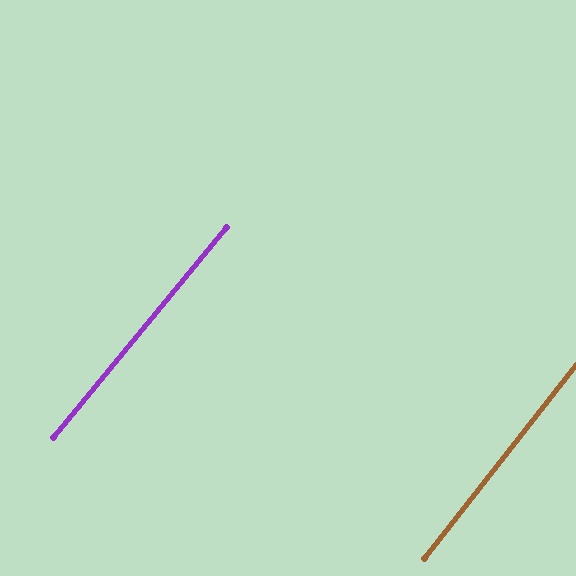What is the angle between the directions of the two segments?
Approximately 1 degree.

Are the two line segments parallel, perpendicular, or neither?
Parallel — their directions differ by only 1.4°.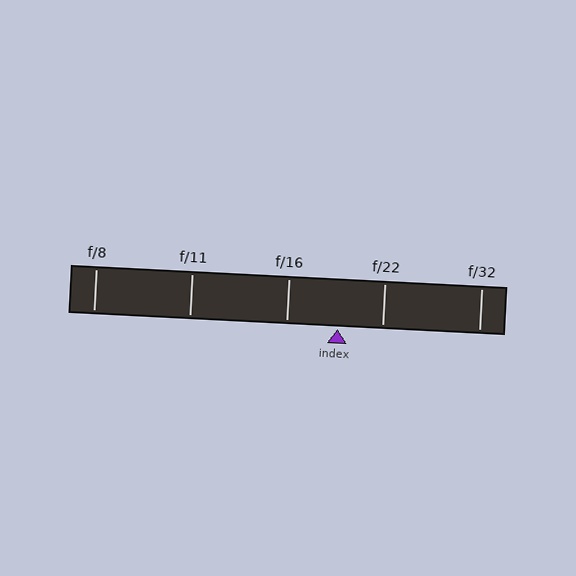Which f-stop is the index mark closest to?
The index mark is closest to f/22.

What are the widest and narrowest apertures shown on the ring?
The widest aperture shown is f/8 and the narrowest is f/32.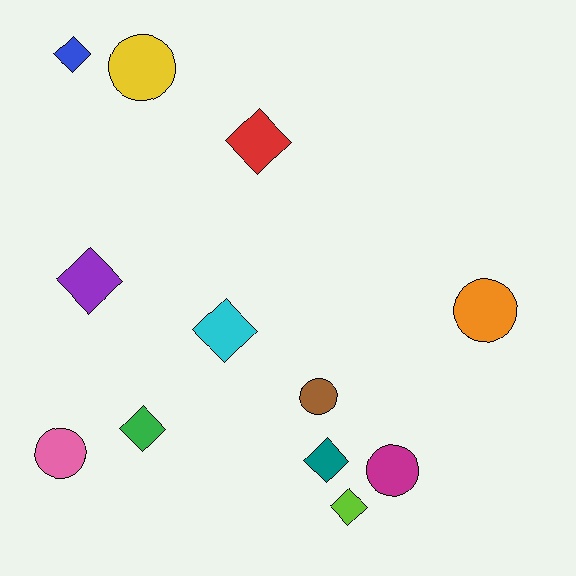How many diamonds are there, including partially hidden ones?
There are 7 diamonds.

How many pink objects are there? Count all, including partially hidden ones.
There is 1 pink object.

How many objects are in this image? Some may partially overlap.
There are 12 objects.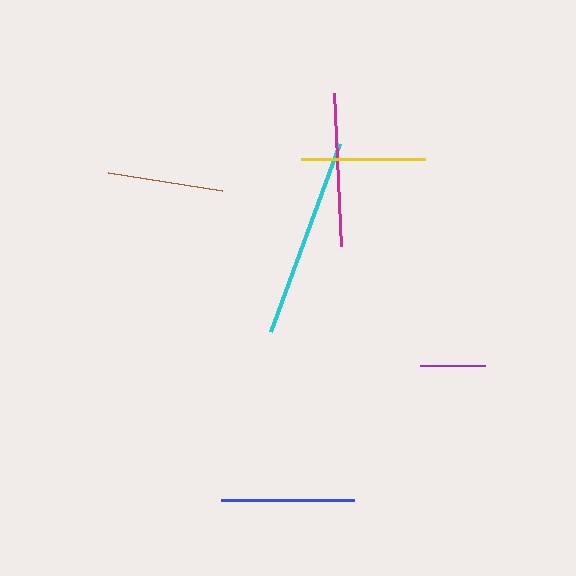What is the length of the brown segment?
The brown segment is approximately 115 pixels long.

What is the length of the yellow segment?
The yellow segment is approximately 124 pixels long.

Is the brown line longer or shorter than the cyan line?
The cyan line is longer than the brown line.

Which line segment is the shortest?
The purple line is the shortest at approximately 65 pixels.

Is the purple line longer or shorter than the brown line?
The brown line is longer than the purple line.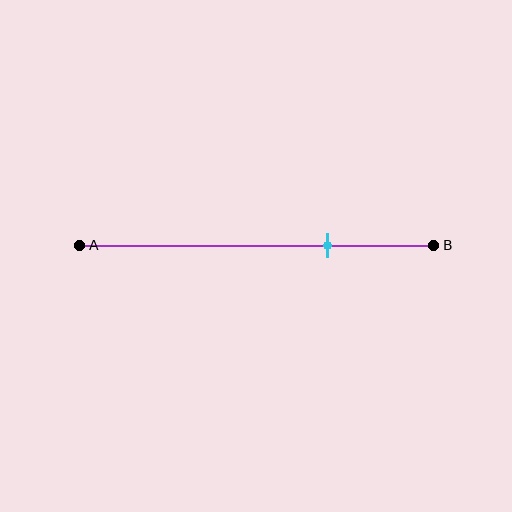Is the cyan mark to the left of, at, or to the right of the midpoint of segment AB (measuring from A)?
The cyan mark is to the right of the midpoint of segment AB.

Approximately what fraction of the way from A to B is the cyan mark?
The cyan mark is approximately 70% of the way from A to B.